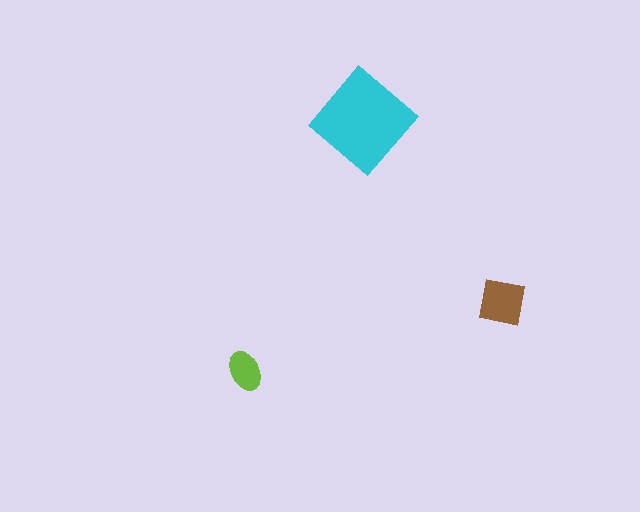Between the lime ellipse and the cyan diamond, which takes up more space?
The cyan diamond.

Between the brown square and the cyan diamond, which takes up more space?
The cyan diamond.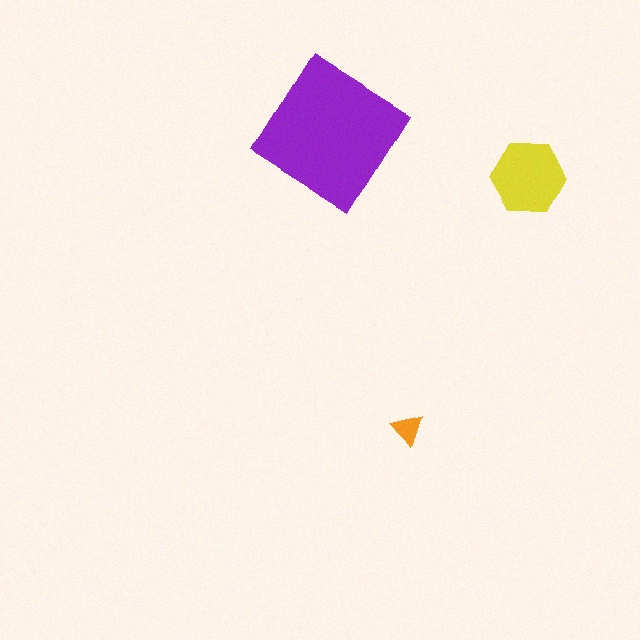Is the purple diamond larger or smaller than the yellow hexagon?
Larger.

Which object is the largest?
The purple diamond.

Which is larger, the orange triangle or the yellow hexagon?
The yellow hexagon.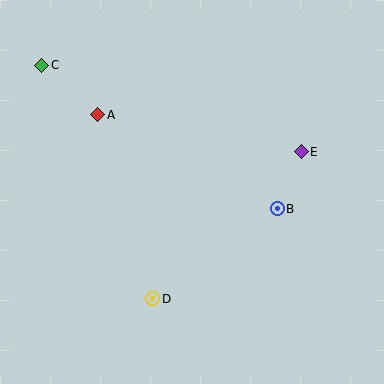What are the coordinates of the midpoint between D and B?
The midpoint between D and B is at (215, 254).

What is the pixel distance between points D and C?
The distance between D and C is 258 pixels.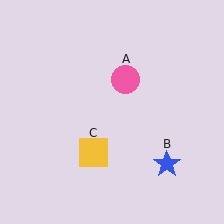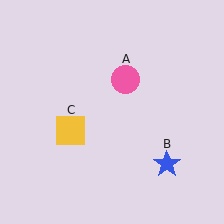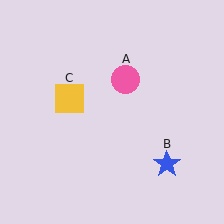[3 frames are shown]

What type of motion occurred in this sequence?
The yellow square (object C) rotated clockwise around the center of the scene.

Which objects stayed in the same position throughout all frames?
Pink circle (object A) and blue star (object B) remained stationary.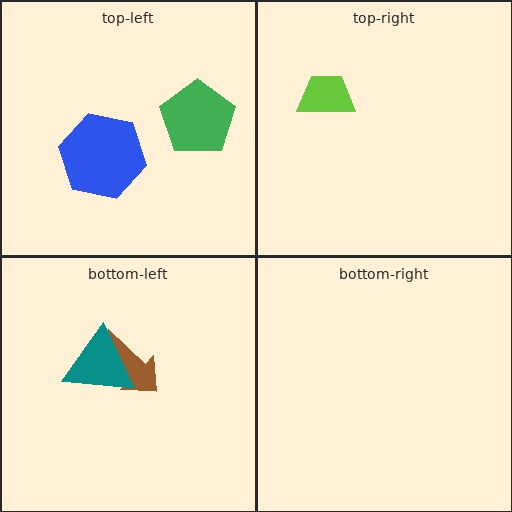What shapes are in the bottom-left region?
The brown arrow, the teal triangle.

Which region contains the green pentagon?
The top-left region.